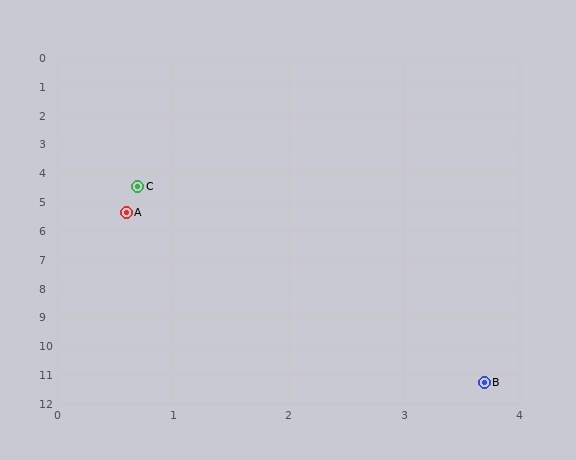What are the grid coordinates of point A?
Point A is at approximately (0.6, 5.4).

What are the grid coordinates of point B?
Point B is at approximately (3.7, 11.3).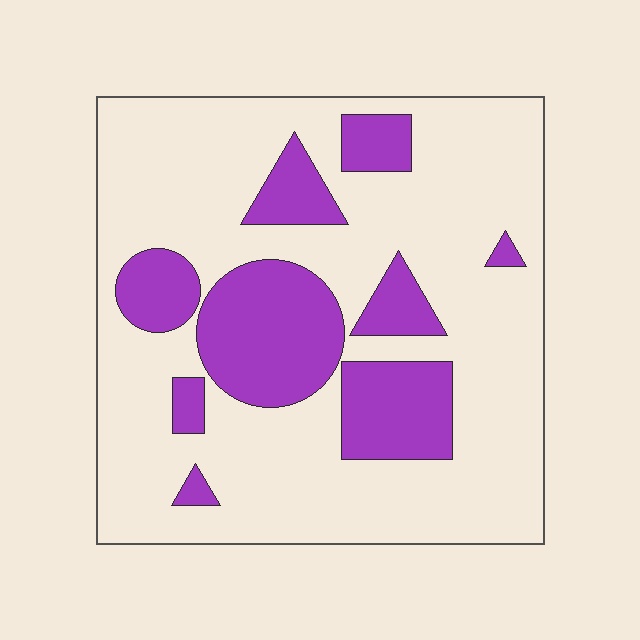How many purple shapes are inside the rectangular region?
9.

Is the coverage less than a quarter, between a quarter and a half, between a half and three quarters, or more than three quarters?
Between a quarter and a half.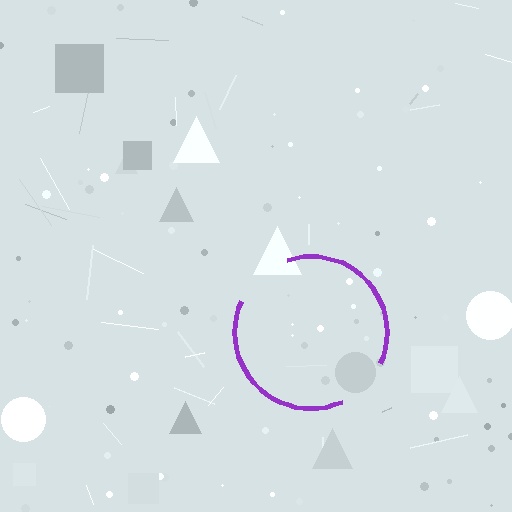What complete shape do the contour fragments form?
The contour fragments form a circle.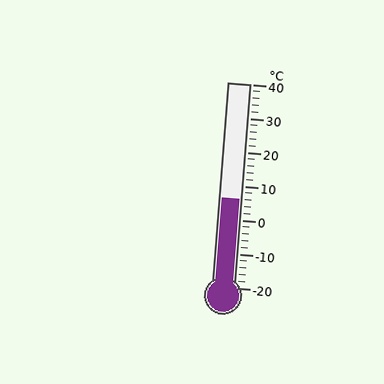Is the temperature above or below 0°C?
The temperature is above 0°C.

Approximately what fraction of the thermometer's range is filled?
The thermometer is filled to approximately 45% of its range.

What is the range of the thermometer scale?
The thermometer scale ranges from -20°C to 40°C.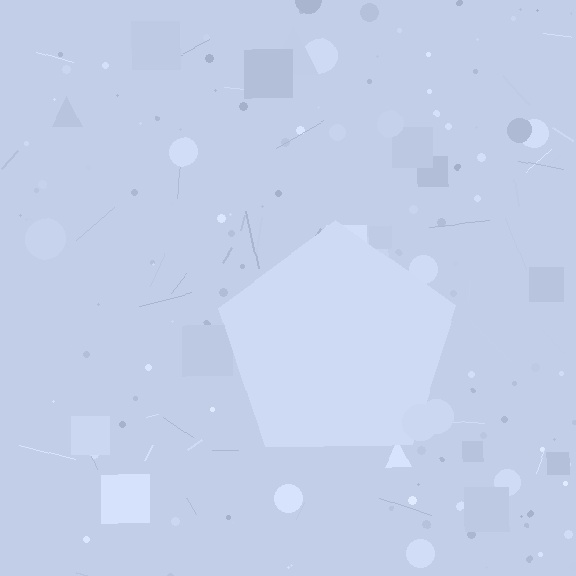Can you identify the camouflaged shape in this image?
The camouflaged shape is a pentagon.